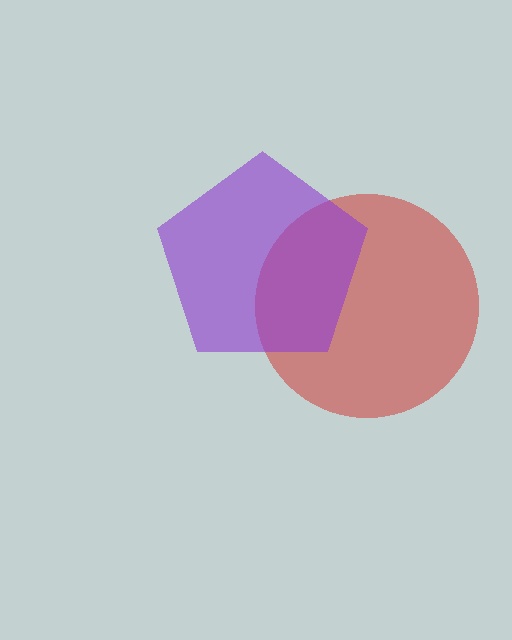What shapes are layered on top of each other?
The layered shapes are: a red circle, a purple pentagon.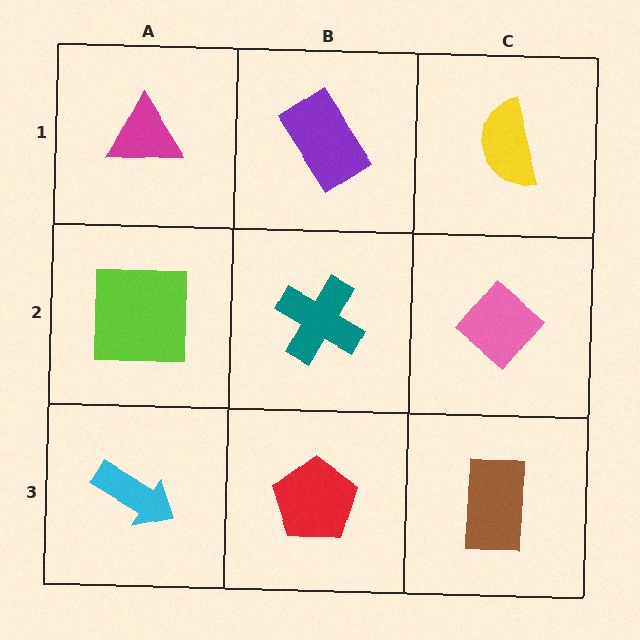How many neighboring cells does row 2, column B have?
4.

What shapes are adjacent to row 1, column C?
A pink diamond (row 2, column C), a purple rectangle (row 1, column B).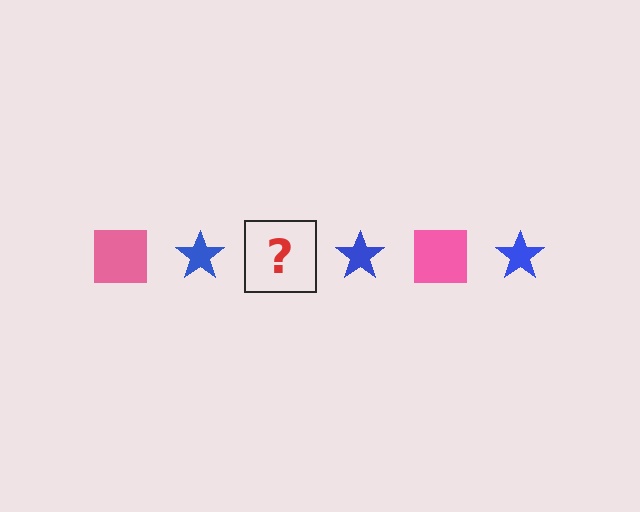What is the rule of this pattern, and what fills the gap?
The rule is that the pattern alternates between pink square and blue star. The gap should be filled with a pink square.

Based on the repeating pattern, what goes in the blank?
The blank should be a pink square.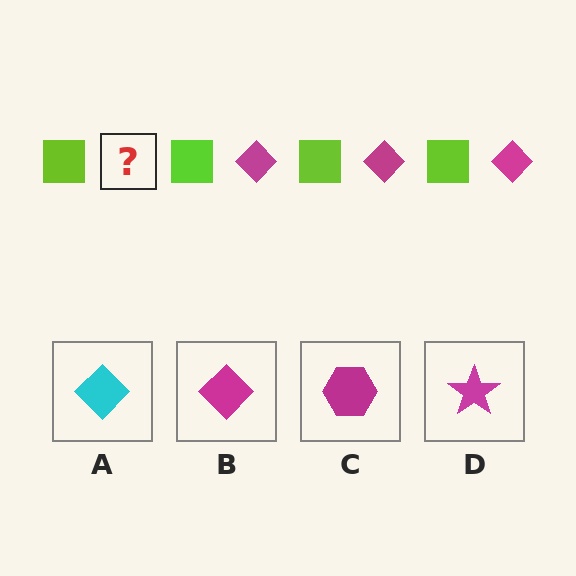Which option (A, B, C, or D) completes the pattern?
B.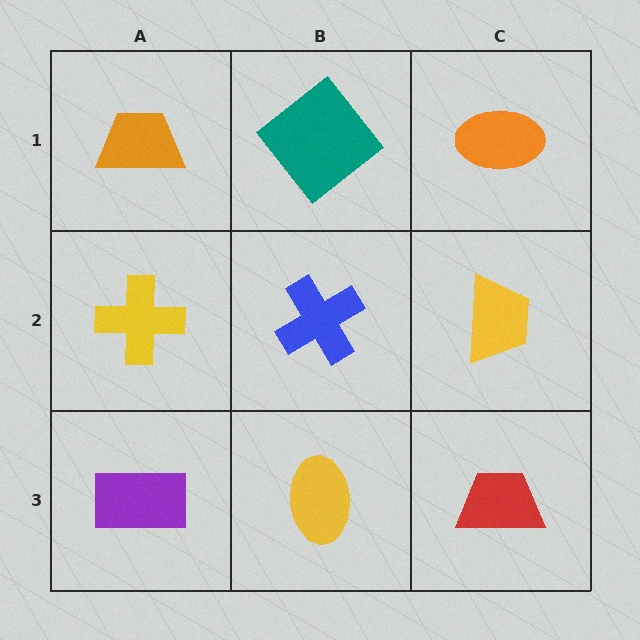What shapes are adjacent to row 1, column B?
A blue cross (row 2, column B), an orange trapezoid (row 1, column A), an orange ellipse (row 1, column C).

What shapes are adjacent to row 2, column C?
An orange ellipse (row 1, column C), a red trapezoid (row 3, column C), a blue cross (row 2, column B).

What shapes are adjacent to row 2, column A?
An orange trapezoid (row 1, column A), a purple rectangle (row 3, column A), a blue cross (row 2, column B).